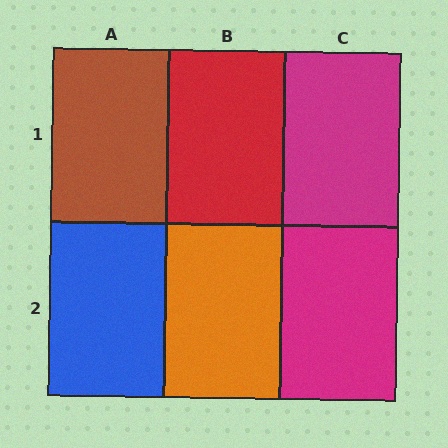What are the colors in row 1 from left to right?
Brown, red, magenta.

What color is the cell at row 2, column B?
Orange.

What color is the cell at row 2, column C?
Magenta.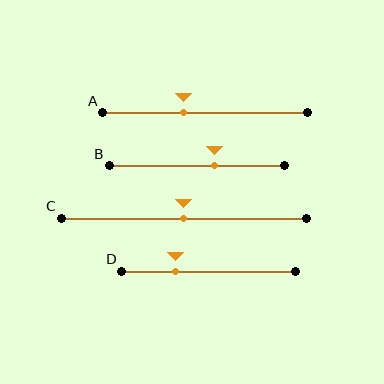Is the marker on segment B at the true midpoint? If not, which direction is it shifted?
No, the marker on segment B is shifted to the right by about 10% of the segment length.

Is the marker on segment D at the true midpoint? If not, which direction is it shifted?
No, the marker on segment D is shifted to the left by about 19% of the segment length.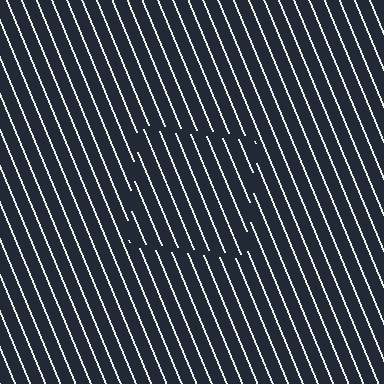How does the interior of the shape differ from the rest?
The interior of the shape contains the same grating, shifted by half a period — the contour is defined by the phase discontinuity where line-ends from the inner and outer gratings abut.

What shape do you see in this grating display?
An illusory square. The interior of the shape contains the same grating, shifted by half a period — the contour is defined by the phase discontinuity where line-ends from the inner and outer gratings abut.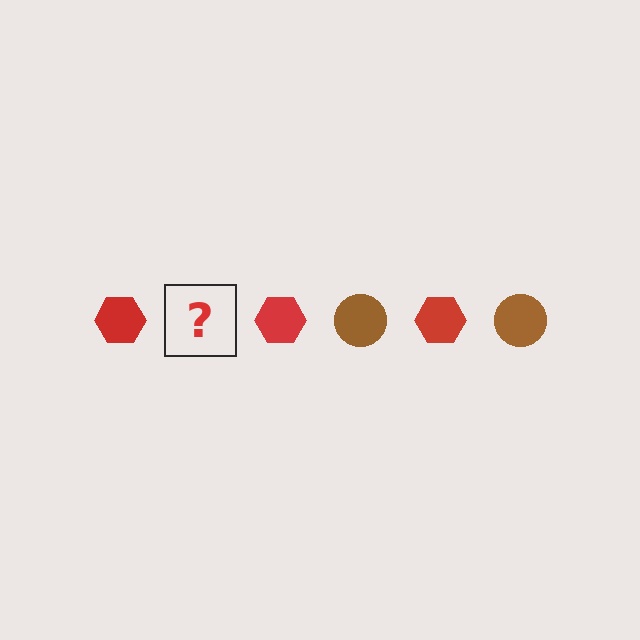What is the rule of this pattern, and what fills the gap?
The rule is that the pattern alternates between red hexagon and brown circle. The gap should be filled with a brown circle.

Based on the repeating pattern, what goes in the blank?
The blank should be a brown circle.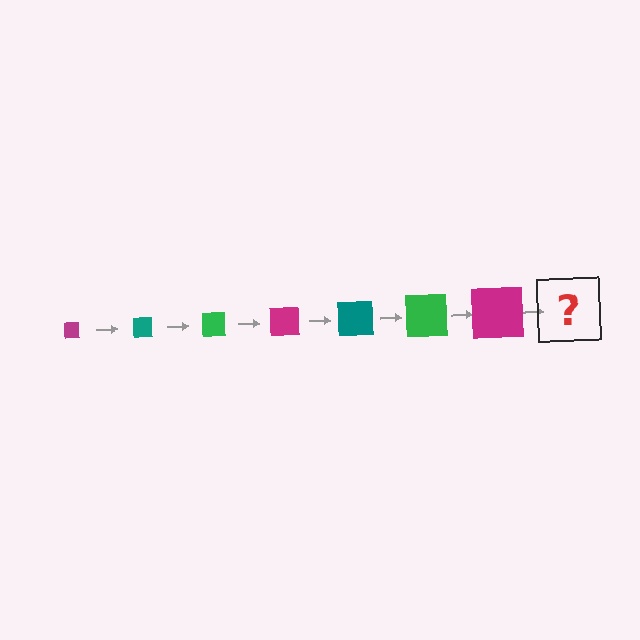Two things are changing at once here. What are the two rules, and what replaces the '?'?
The two rules are that the square grows larger each step and the color cycles through magenta, teal, and green. The '?' should be a teal square, larger than the previous one.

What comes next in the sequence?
The next element should be a teal square, larger than the previous one.